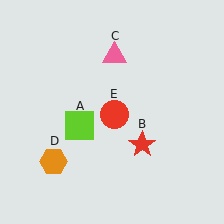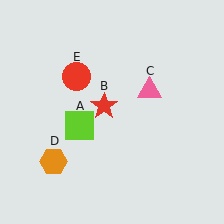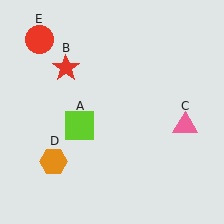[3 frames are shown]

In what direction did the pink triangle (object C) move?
The pink triangle (object C) moved down and to the right.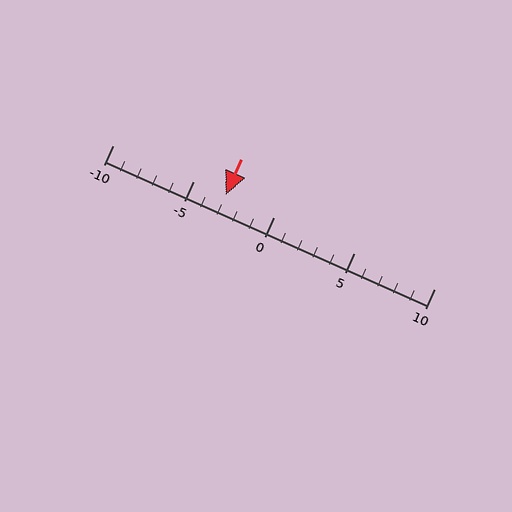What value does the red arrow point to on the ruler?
The red arrow points to approximately -3.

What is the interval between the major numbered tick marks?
The major tick marks are spaced 5 units apart.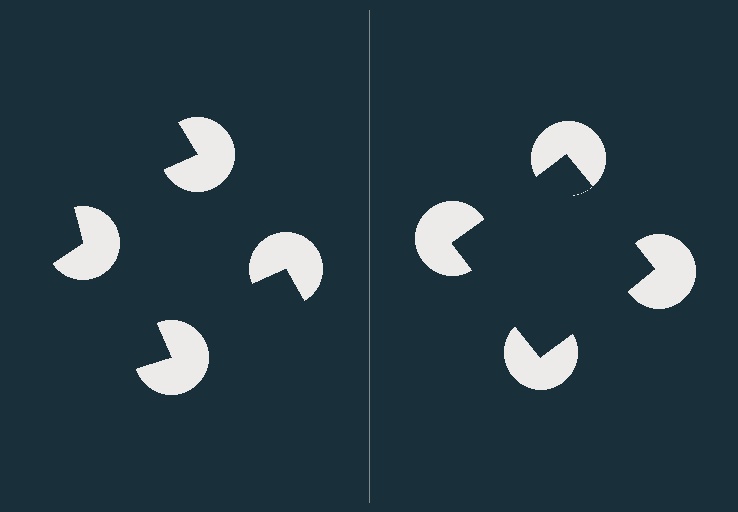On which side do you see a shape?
An illusory square appears on the right side. On the left side the wedge cuts are rotated, so no coherent shape forms.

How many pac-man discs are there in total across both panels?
8 — 4 on each side.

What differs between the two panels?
The pac-man discs are positioned identically on both sides; only the wedge orientations differ. On the right they align to a square; on the left they are misaligned.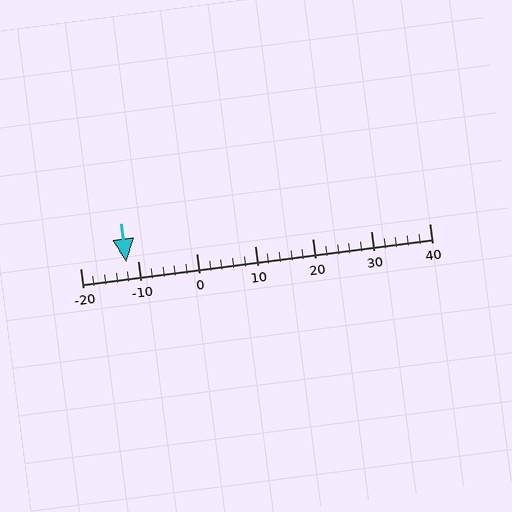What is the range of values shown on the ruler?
The ruler shows values from -20 to 40.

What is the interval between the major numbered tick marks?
The major tick marks are spaced 10 units apart.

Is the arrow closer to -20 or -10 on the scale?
The arrow is closer to -10.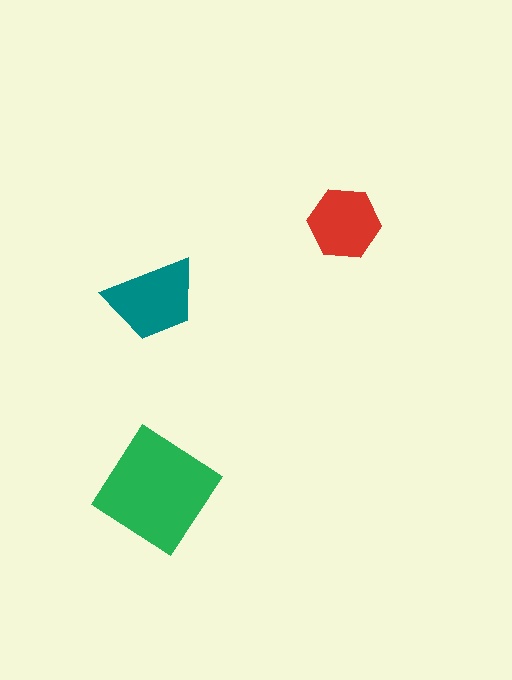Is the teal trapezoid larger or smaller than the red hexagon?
Larger.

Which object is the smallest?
The red hexagon.